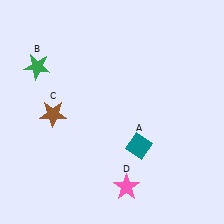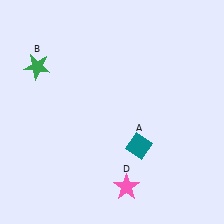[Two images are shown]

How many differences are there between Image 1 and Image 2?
There is 1 difference between the two images.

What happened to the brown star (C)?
The brown star (C) was removed in Image 2. It was in the bottom-left area of Image 1.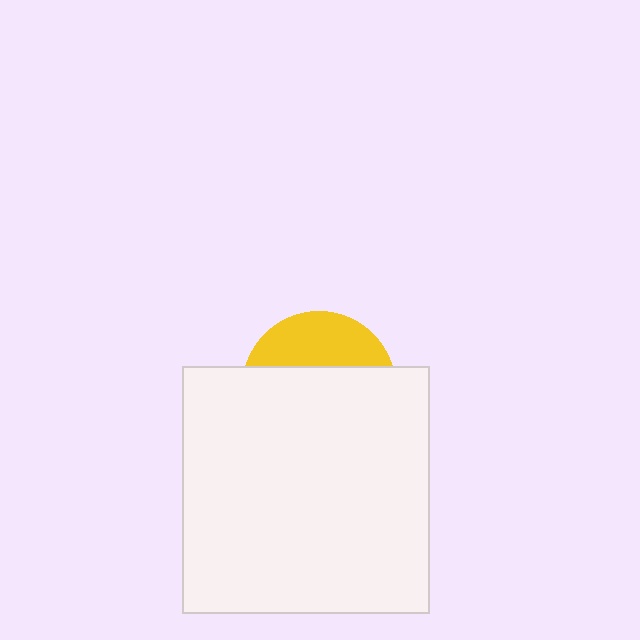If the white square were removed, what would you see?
You would see the complete yellow circle.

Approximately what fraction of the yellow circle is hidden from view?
Roughly 69% of the yellow circle is hidden behind the white square.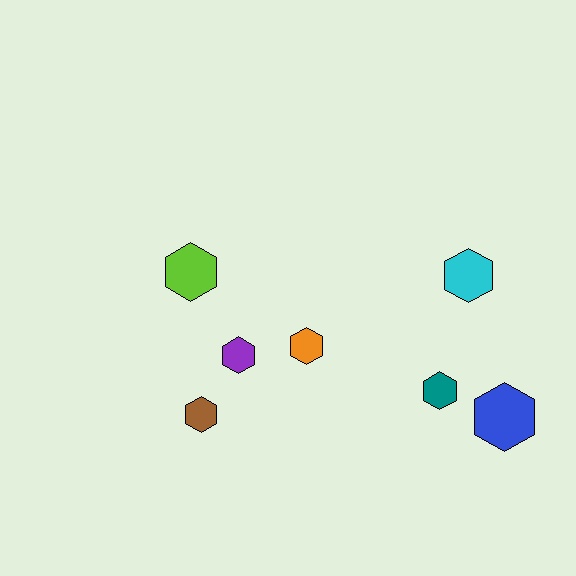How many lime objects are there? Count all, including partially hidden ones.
There is 1 lime object.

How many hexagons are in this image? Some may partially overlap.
There are 7 hexagons.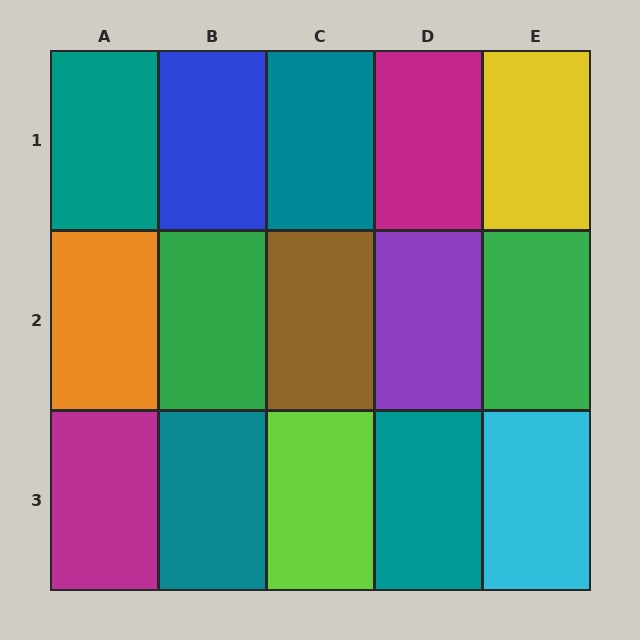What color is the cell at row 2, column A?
Orange.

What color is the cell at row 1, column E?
Yellow.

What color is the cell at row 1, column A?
Teal.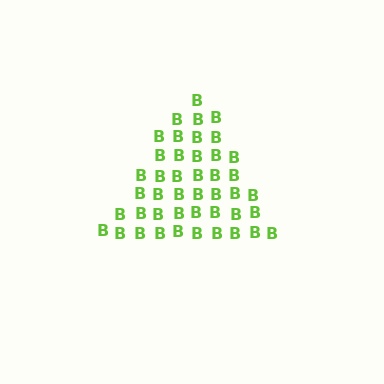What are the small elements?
The small elements are letter B's.